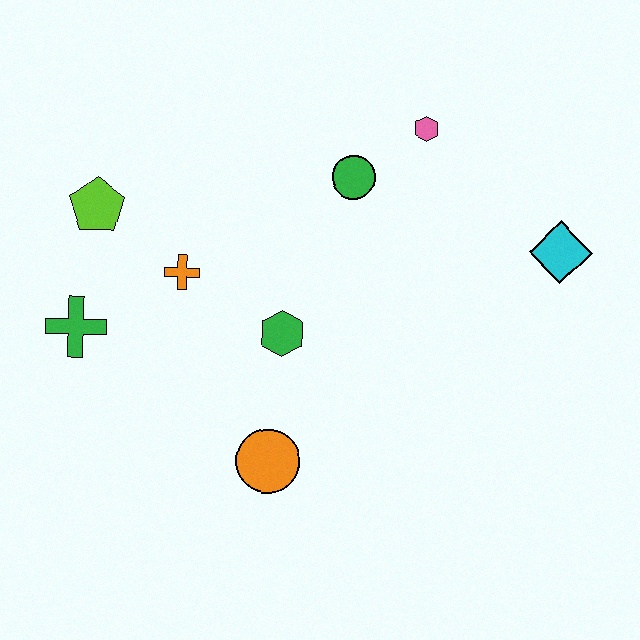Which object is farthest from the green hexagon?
The cyan diamond is farthest from the green hexagon.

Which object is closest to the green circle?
The pink hexagon is closest to the green circle.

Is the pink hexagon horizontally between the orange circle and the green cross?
No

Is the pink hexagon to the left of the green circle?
No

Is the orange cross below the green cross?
No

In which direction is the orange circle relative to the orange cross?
The orange circle is below the orange cross.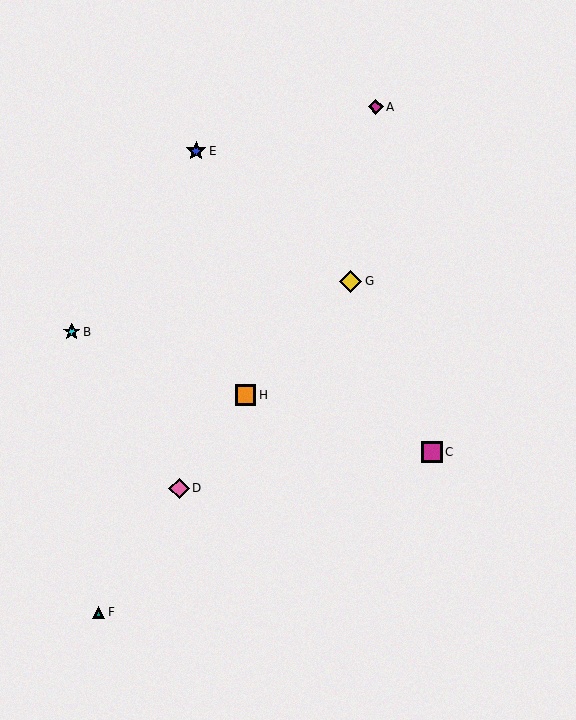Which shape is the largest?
The yellow diamond (labeled G) is the largest.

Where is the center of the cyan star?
The center of the cyan star is at (72, 332).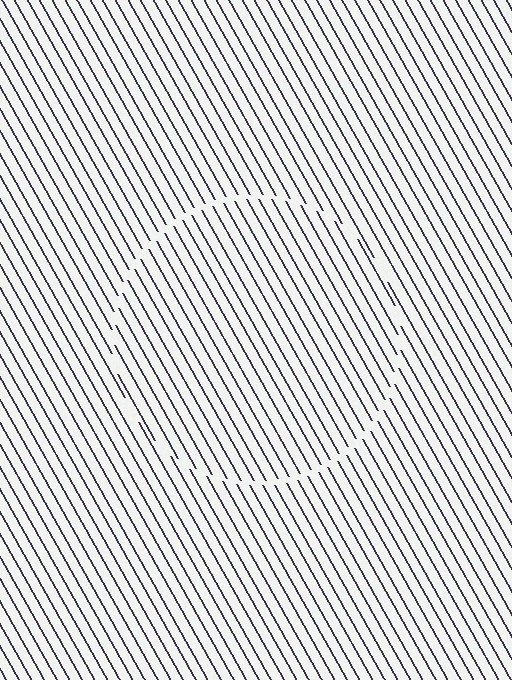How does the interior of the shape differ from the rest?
The interior of the shape contains the same grating, shifted by half a period — the contour is defined by the phase discontinuity where line-ends from the inner and outer gratings abut.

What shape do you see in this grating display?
An illusory circle. The interior of the shape contains the same grating, shifted by half a period — the contour is defined by the phase discontinuity where line-ends from the inner and outer gratings abut.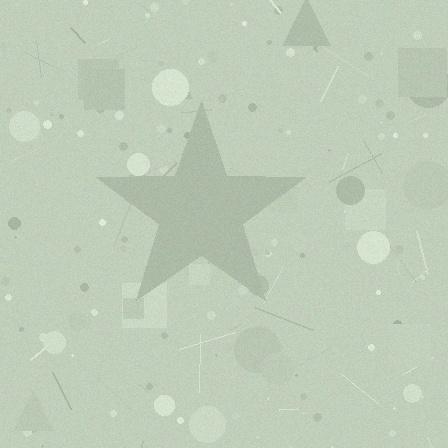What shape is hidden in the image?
A star is hidden in the image.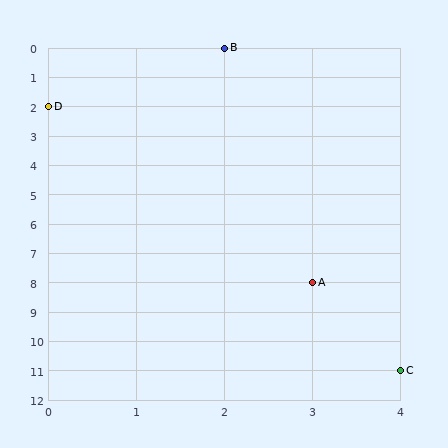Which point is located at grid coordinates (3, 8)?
Point A is at (3, 8).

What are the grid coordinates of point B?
Point B is at grid coordinates (2, 0).